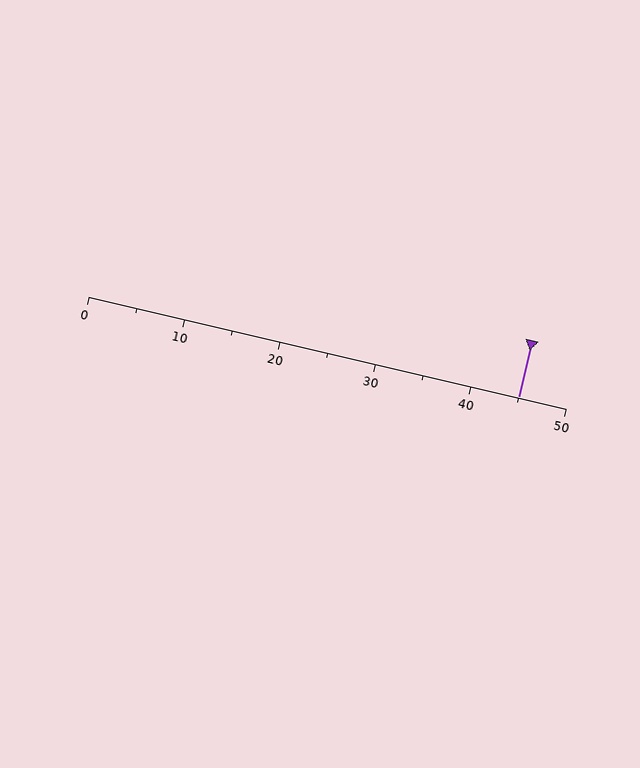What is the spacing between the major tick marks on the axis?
The major ticks are spaced 10 apart.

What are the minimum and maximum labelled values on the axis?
The axis runs from 0 to 50.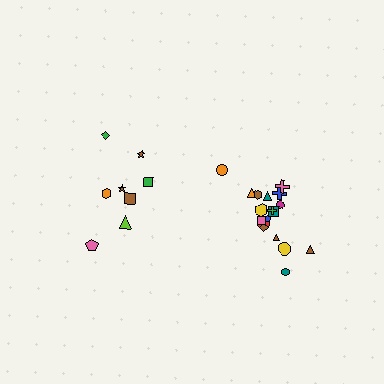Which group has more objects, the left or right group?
The right group.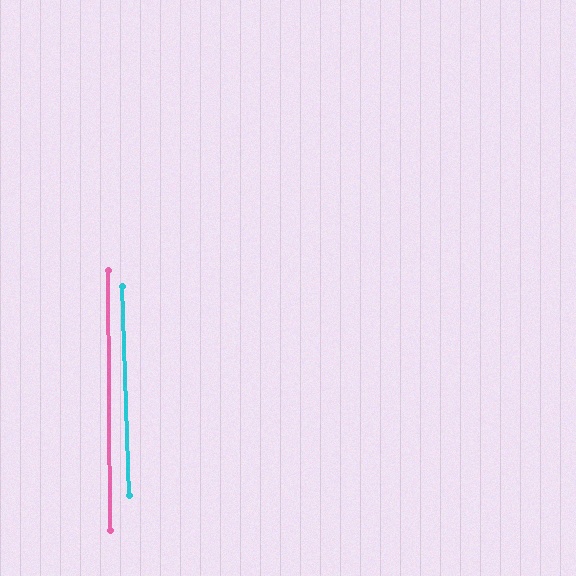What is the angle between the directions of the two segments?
Approximately 1 degree.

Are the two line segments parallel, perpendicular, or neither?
Parallel — their directions differ by only 1.4°.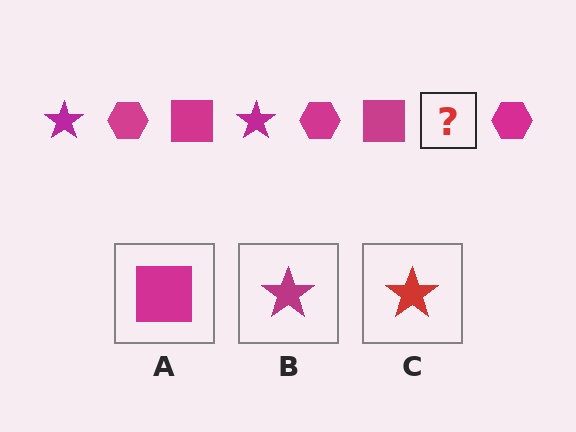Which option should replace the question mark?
Option B.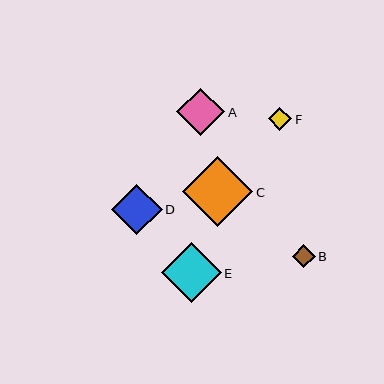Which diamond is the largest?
Diamond C is the largest with a size of approximately 70 pixels.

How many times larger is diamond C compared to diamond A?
Diamond C is approximately 1.5 times the size of diamond A.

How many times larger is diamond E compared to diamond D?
Diamond E is approximately 1.2 times the size of diamond D.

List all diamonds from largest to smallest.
From largest to smallest: C, E, D, A, F, B.